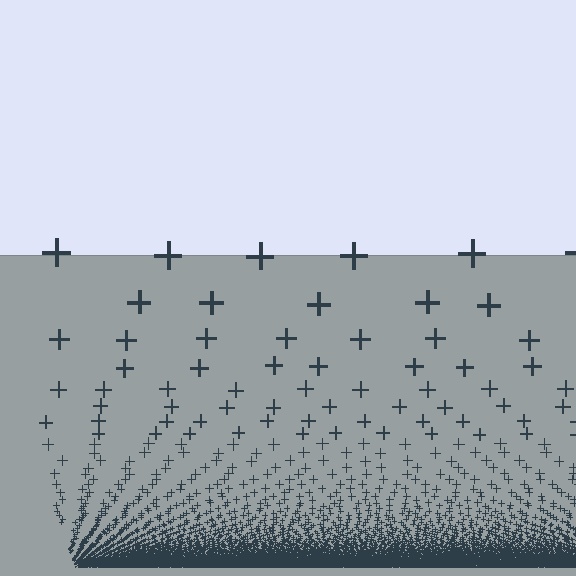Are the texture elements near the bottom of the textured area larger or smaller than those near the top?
Smaller. The gradient is inverted — elements near the bottom are smaller and denser.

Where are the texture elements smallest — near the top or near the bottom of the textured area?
Near the bottom.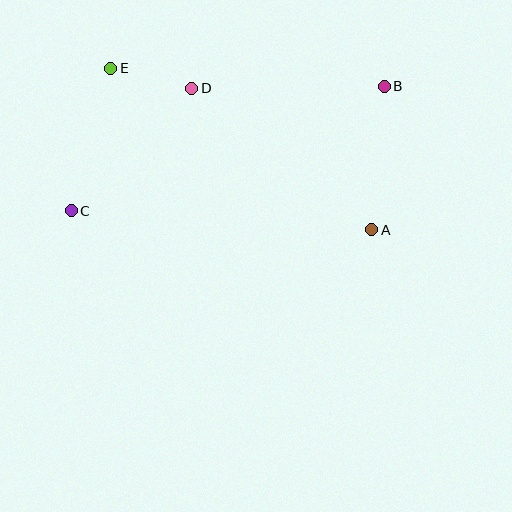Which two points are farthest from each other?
Points B and C are farthest from each other.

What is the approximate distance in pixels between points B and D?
The distance between B and D is approximately 192 pixels.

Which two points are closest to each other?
Points D and E are closest to each other.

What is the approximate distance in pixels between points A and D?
The distance between A and D is approximately 229 pixels.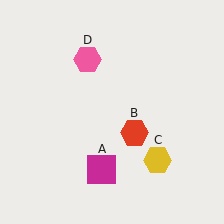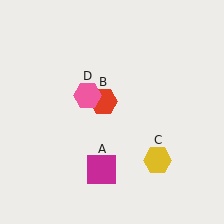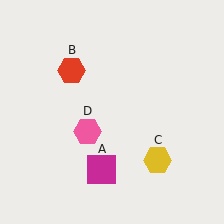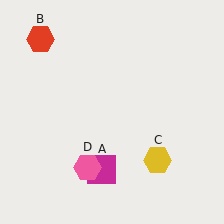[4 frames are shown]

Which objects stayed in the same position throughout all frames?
Magenta square (object A) and yellow hexagon (object C) remained stationary.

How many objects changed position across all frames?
2 objects changed position: red hexagon (object B), pink hexagon (object D).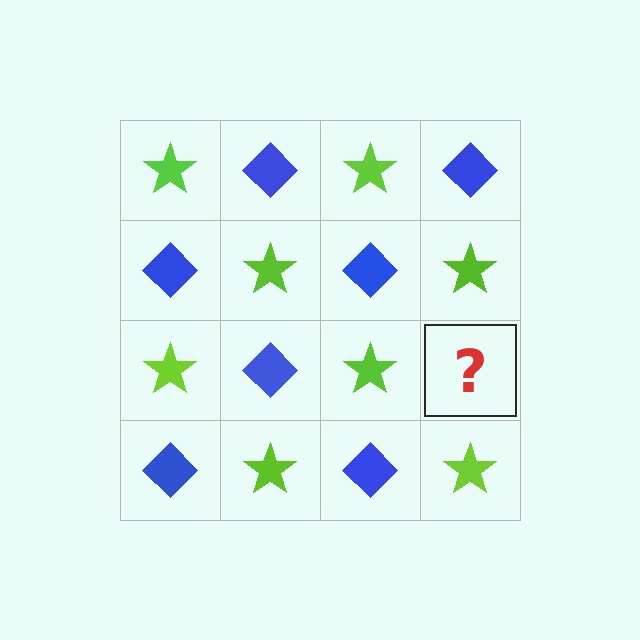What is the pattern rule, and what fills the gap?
The rule is that it alternates lime star and blue diamond in a checkerboard pattern. The gap should be filled with a blue diamond.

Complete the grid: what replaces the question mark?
The question mark should be replaced with a blue diamond.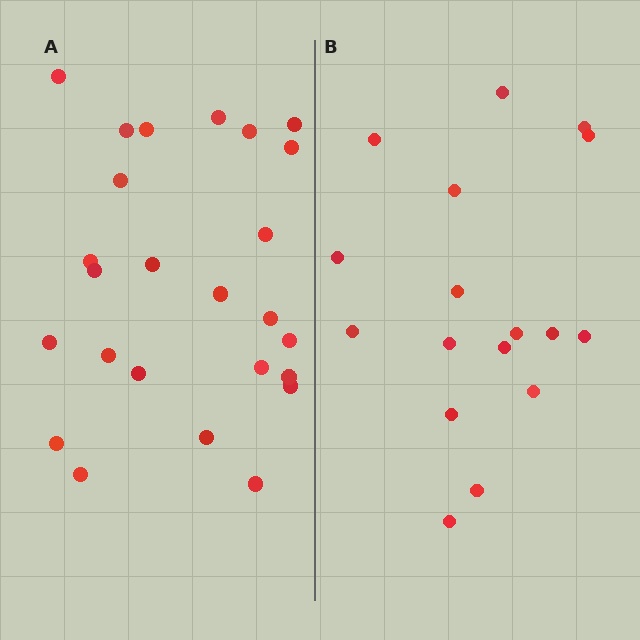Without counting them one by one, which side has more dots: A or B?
Region A (the left region) has more dots.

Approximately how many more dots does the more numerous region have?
Region A has roughly 8 or so more dots than region B.